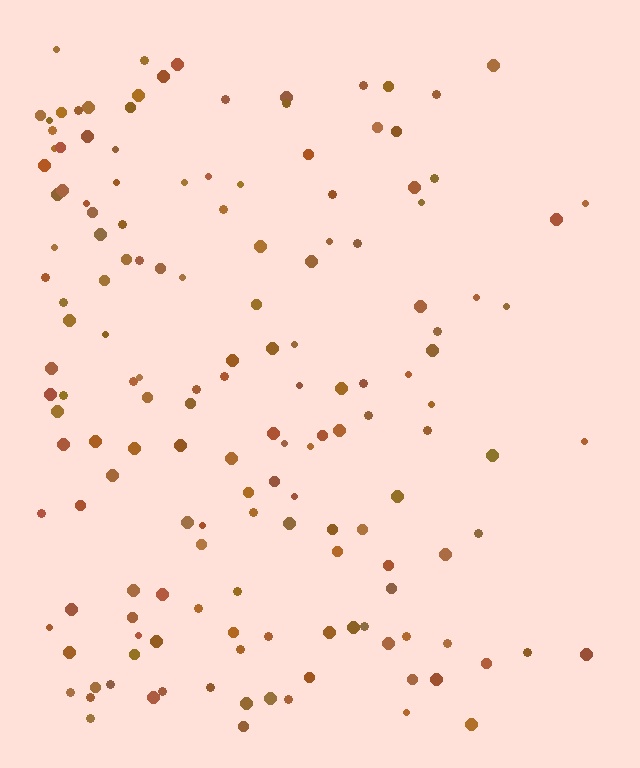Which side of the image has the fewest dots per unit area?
The right.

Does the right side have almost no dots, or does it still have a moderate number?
Still a moderate number, just noticeably fewer than the left.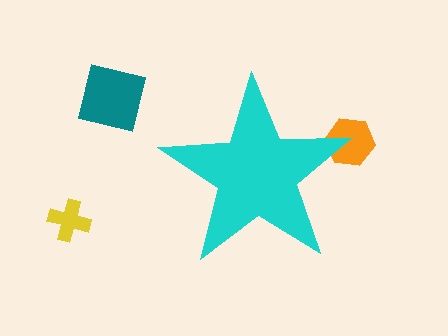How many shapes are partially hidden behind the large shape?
1 shape is partially hidden.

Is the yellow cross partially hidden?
No, the yellow cross is fully visible.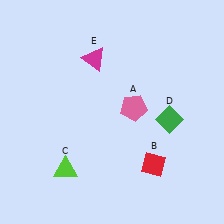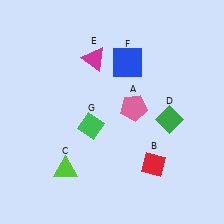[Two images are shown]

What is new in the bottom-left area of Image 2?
A green diamond (G) was added in the bottom-left area of Image 2.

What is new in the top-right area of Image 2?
A blue square (F) was added in the top-right area of Image 2.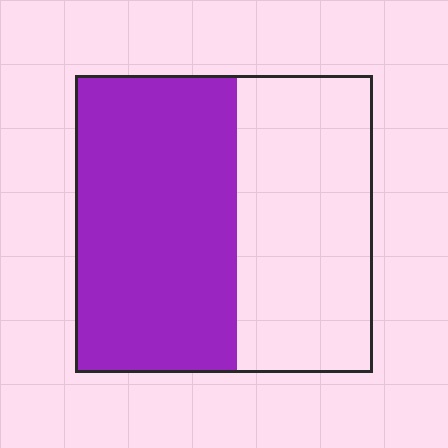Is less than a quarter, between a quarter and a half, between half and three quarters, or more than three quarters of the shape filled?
Between half and three quarters.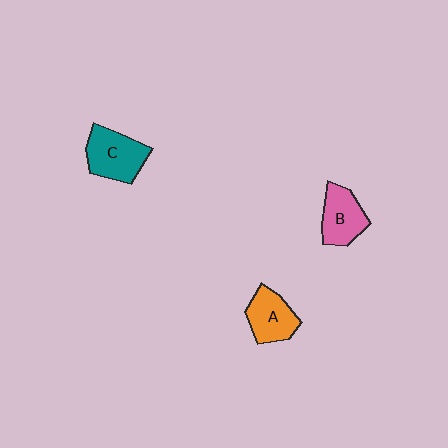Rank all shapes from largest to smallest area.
From largest to smallest: C (teal), B (pink), A (orange).